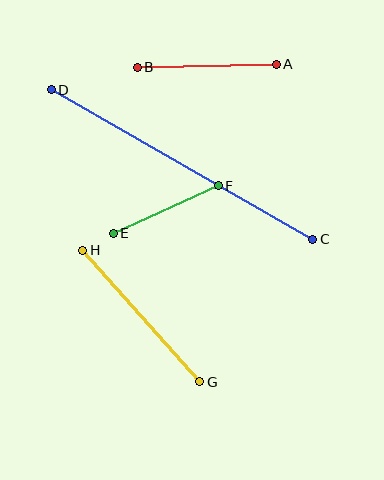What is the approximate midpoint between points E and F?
The midpoint is at approximately (166, 209) pixels.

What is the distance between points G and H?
The distance is approximately 176 pixels.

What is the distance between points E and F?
The distance is approximately 115 pixels.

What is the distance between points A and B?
The distance is approximately 139 pixels.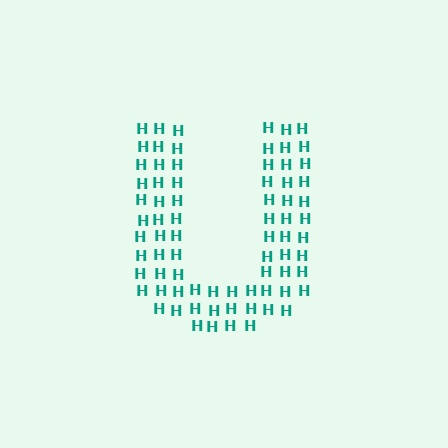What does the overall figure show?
The overall figure shows the letter U.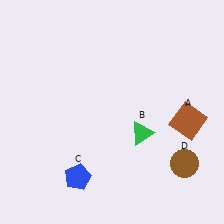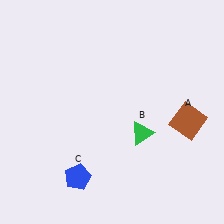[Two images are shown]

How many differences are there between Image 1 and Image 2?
There is 1 difference between the two images.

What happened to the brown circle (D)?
The brown circle (D) was removed in Image 2. It was in the bottom-right area of Image 1.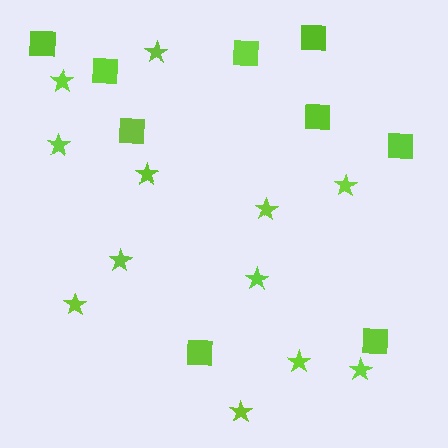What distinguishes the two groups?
There are 2 groups: one group of stars (12) and one group of squares (9).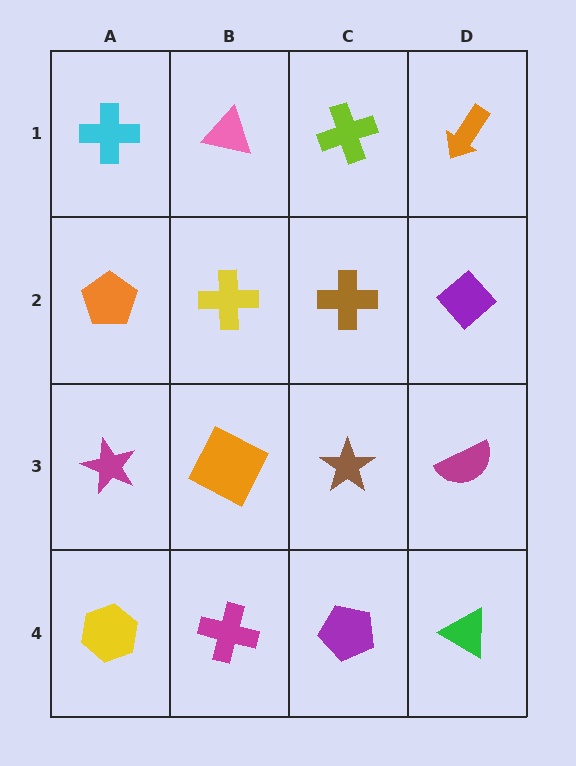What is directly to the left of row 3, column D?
A brown star.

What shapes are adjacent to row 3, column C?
A brown cross (row 2, column C), a purple pentagon (row 4, column C), an orange square (row 3, column B), a magenta semicircle (row 3, column D).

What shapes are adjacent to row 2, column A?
A cyan cross (row 1, column A), a magenta star (row 3, column A), a yellow cross (row 2, column B).